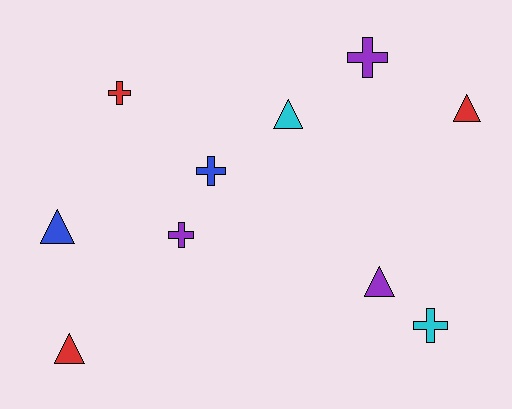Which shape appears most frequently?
Cross, with 5 objects.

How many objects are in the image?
There are 10 objects.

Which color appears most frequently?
Purple, with 3 objects.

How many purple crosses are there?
There are 2 purple crosses.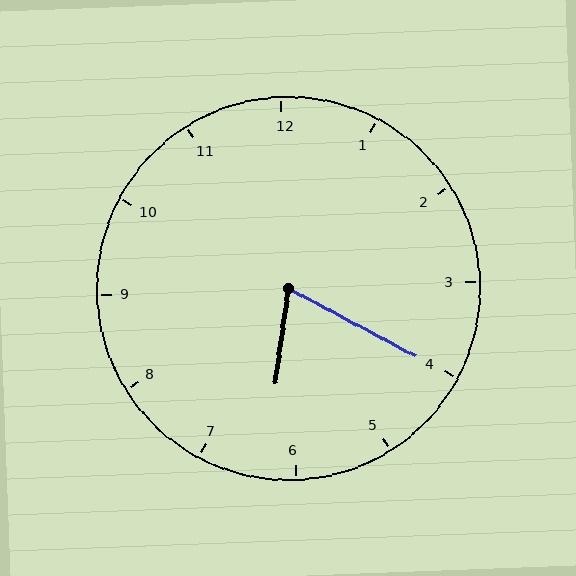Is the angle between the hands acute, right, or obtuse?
It is acute.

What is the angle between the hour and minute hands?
Approximately 70 degrees.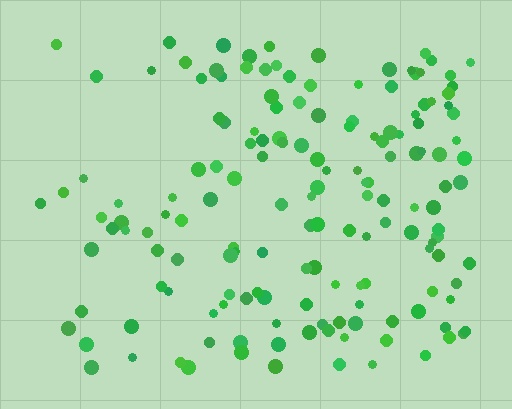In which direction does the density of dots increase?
From left to right, with the right side densest.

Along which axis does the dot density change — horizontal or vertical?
Horizontal.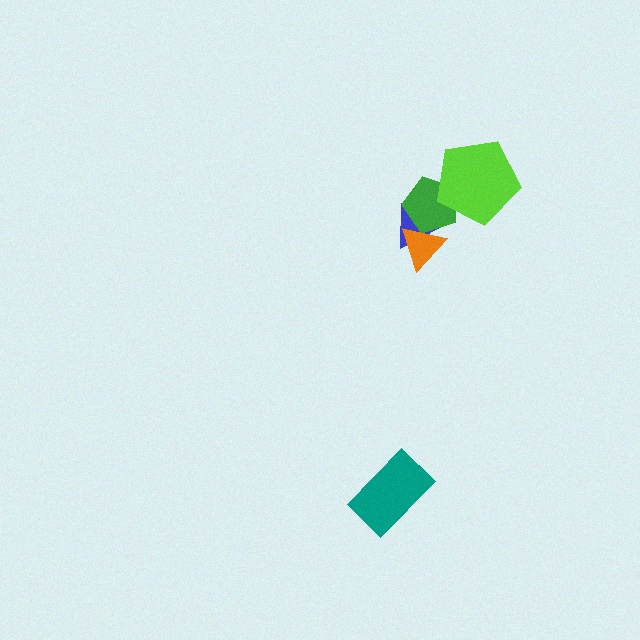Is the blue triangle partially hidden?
Yes, it is partially covered by another shape.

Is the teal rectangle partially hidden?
No, no other shape covers it.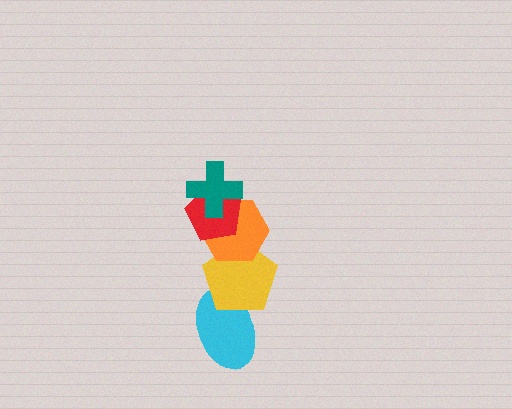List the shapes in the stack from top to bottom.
From top to bottom: the teal cross, the red pentagon, the orange hexagon, the yellow pentagon, the cyan ellipse.